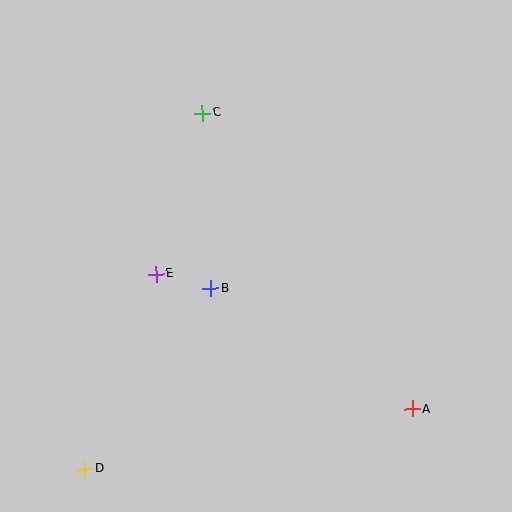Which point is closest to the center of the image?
Point B at (211, 288) is closest to the center.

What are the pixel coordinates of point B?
Point B is at (211, 288).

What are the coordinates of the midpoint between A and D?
The midpoint between A and D is at (248, 439).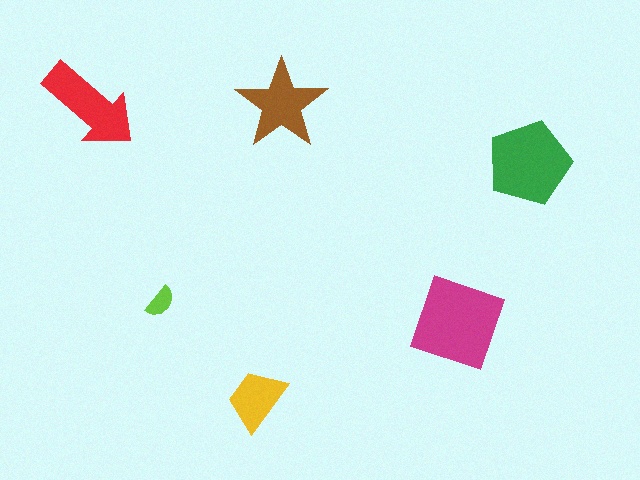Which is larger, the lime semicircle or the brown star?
The brown star.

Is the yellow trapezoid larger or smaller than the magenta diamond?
Smaller.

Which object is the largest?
The magenta diamond.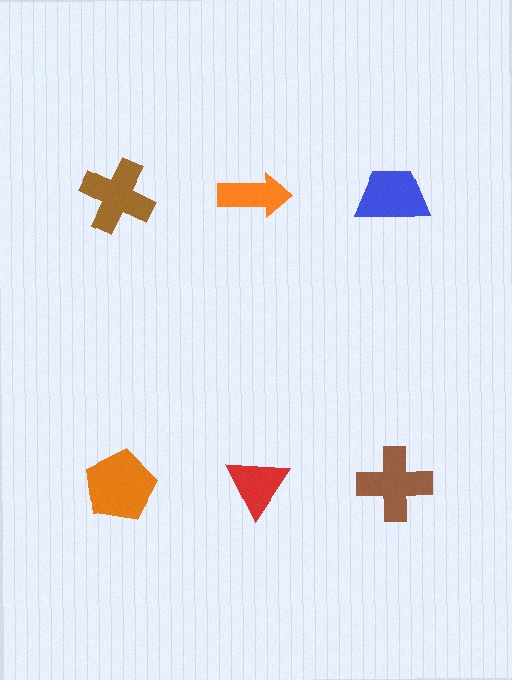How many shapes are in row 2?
3 shapes.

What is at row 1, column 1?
A brown cross.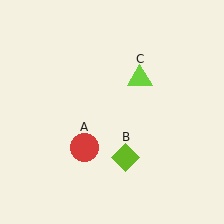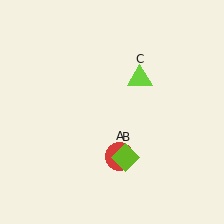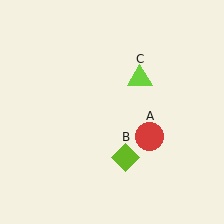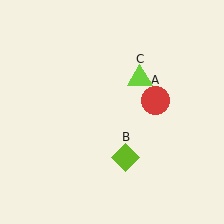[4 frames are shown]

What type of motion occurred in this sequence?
The red circle (object A) rotated counterclockwise around the center of the scene.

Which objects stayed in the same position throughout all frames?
Lime diamond (object B) and lime triangle (object C) remained stationary.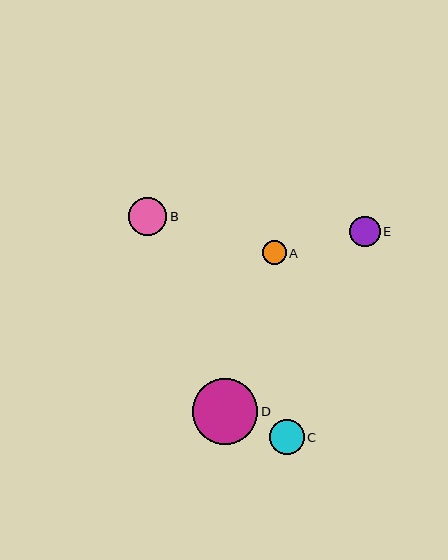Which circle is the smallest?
Circle A is the smallest with a size of approximately 24 pixels.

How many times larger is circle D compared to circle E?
Circle D is approximately 2.1 times the size of circle E.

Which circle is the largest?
Circle D is the largest with a size of approximately 66 pixels.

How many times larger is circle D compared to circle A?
Circle D is approximately 2.8 times the size of circle A.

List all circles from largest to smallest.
From largest to smallest: D, B, C, E, A.